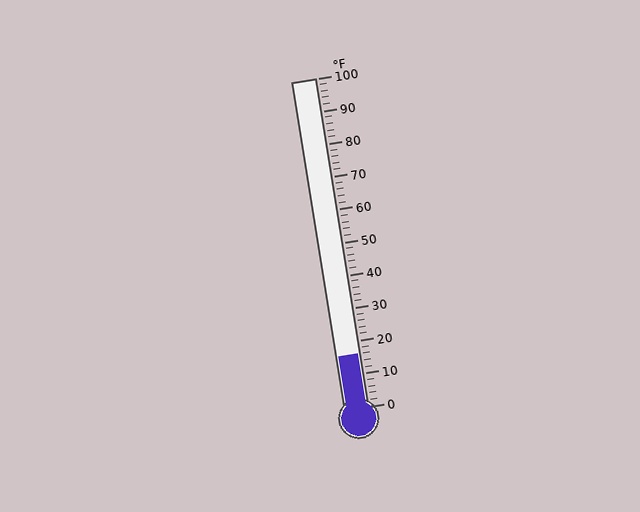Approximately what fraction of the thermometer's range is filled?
The thermometer is filled to approximately 15% of its range.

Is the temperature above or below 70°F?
The temperature is below 70°F.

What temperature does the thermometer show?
The thermometer shows approximately 16°F.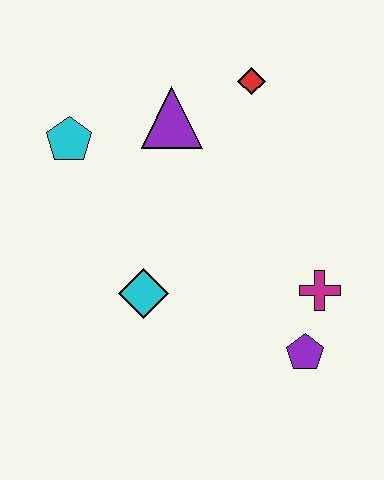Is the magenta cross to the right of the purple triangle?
Yes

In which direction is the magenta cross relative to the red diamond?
The magenta cross is below the red diamond.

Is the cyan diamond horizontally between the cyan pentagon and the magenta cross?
Yes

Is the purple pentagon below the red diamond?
Yes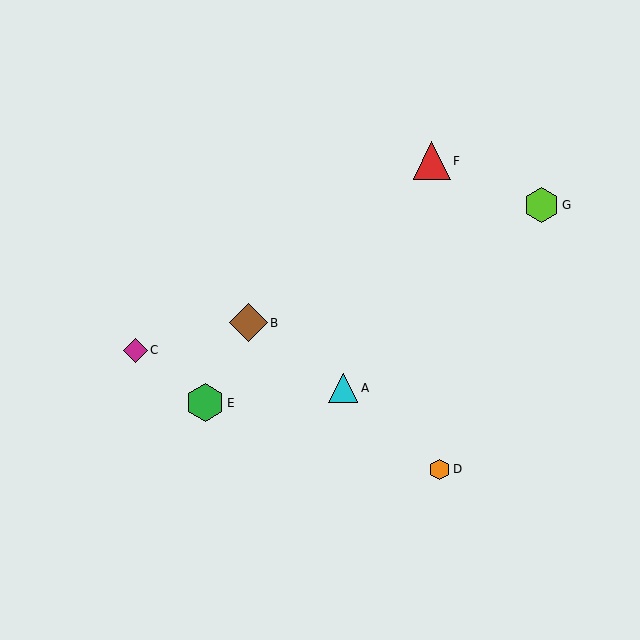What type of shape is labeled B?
Shape B is a brown diamond.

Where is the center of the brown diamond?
The center of the brown diamond is at (248, 323).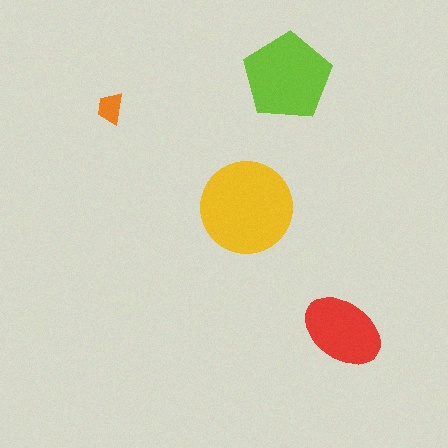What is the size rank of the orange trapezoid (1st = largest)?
4th.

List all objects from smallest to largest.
The orange trapezoid, the red ellipse, the lime pentagon, the yellow circle.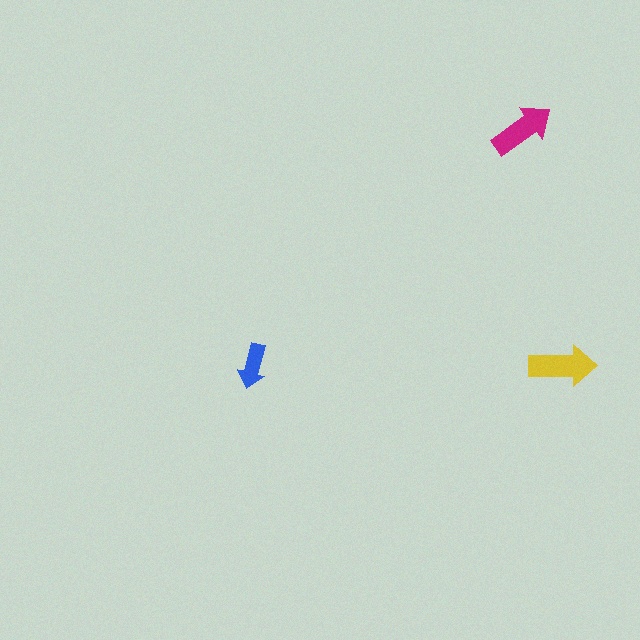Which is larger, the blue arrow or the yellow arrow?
The yellow one.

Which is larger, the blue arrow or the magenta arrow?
The magenta one.